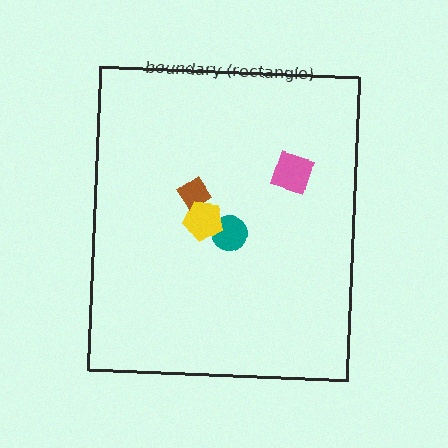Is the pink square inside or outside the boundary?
Inside.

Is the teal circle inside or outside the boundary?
Inside.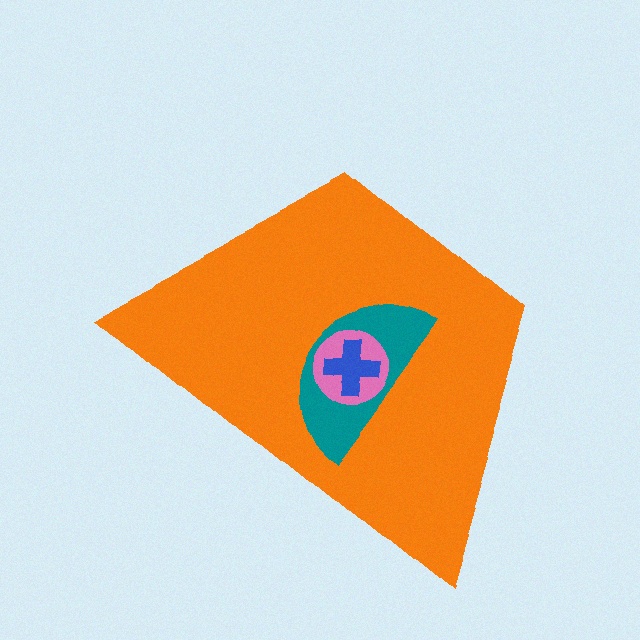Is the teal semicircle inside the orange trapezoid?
Yes.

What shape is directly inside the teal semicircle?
The pink circle.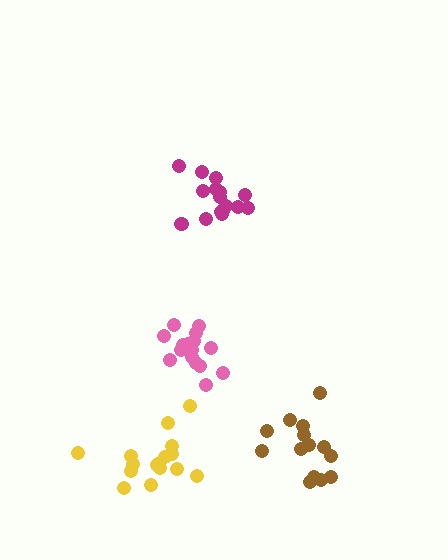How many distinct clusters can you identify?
There are 4 distinct clusters.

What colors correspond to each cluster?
The clusters are colored: brown, pink, magenta, yellow.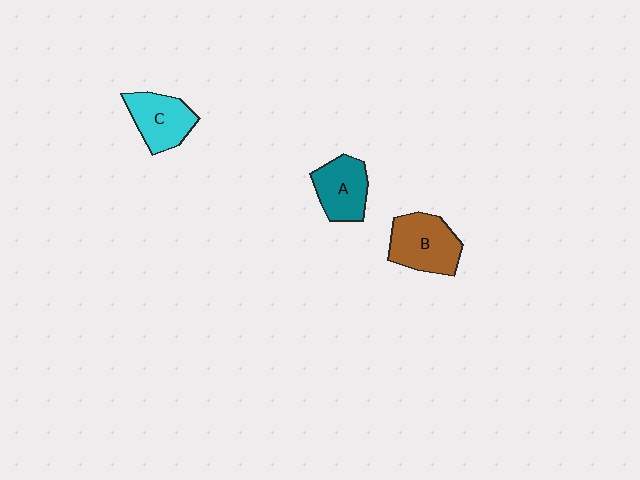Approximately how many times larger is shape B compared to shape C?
Approximately 1.2 times.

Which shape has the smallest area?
Shape A (teal).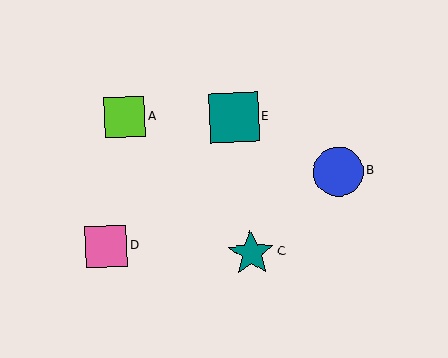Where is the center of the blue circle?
The center of the blue circle is at (338, 172).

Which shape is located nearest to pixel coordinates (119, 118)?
The lime square (labeled A) at (125, 117) is nearest to that location.